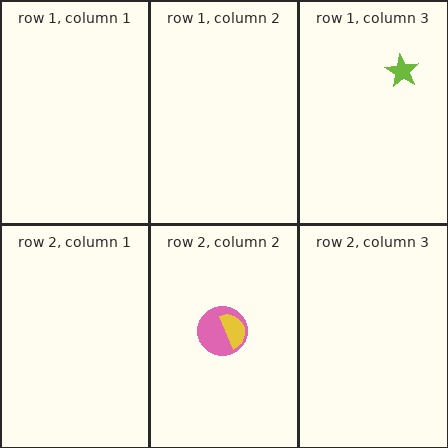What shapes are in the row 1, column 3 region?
The lime star.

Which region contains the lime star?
The row 1, column 3 region.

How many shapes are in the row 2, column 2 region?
2.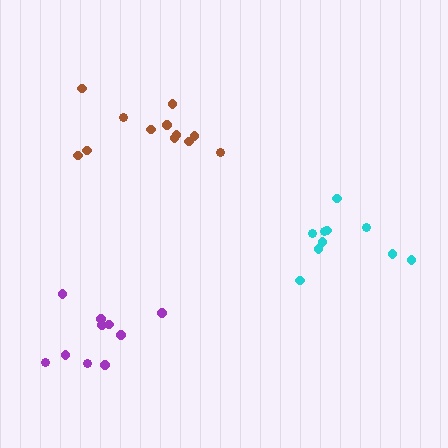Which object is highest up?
The brown cluster is topmost.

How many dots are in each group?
Group 1: 10 dots, Group 2: 12 dots, Group 3: 10 dots (32 total).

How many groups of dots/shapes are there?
There are 3 groups.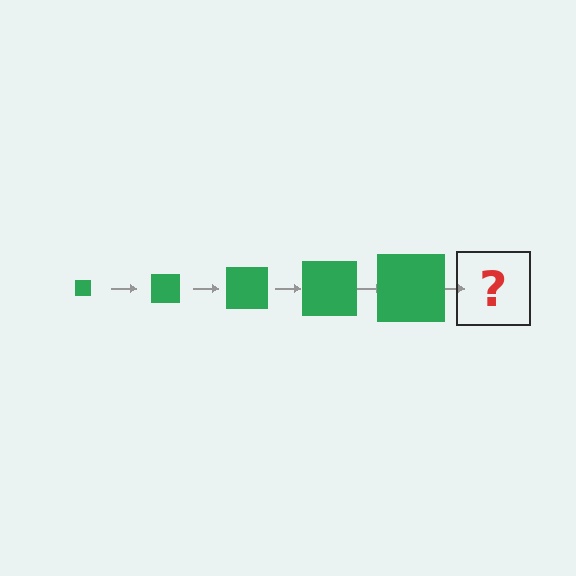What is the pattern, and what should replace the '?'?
The pattern is that the square gets progressively larger each step. The '?' should be a green square, larger than the previous one.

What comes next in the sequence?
The next element should be a green square, larger than the previous one.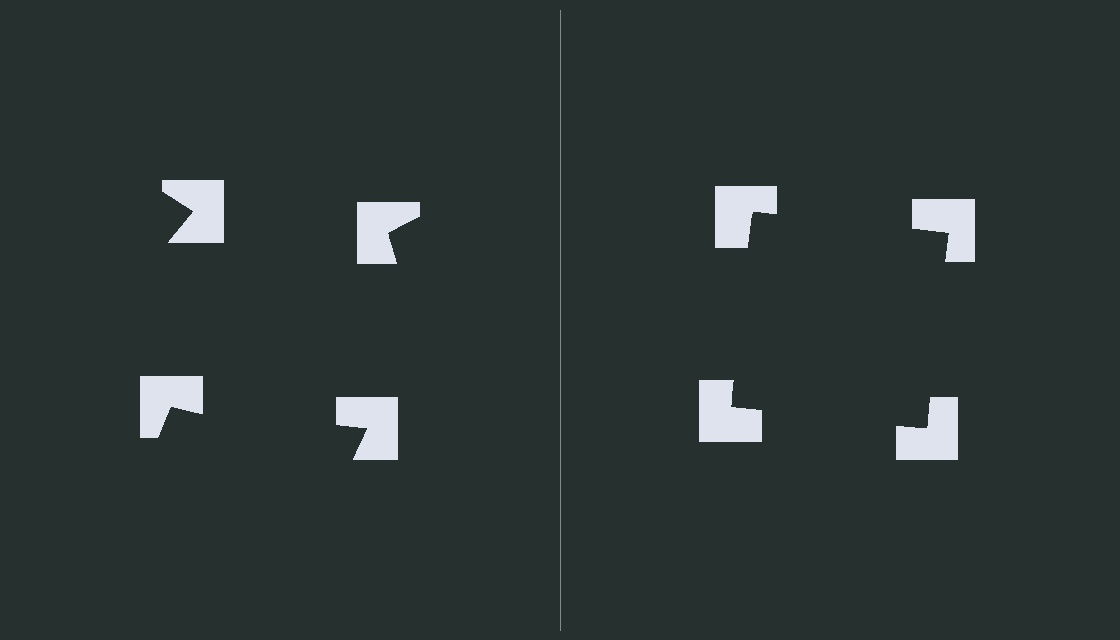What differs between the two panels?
The notched squares are positioned identically on both sides; only the wedge orientations differ. On the right they align to a square; on the left they are misaligned.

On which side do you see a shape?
An illusory square appears on the right side. On the left side the wedge cuts are rotated, so no coherent shape forms.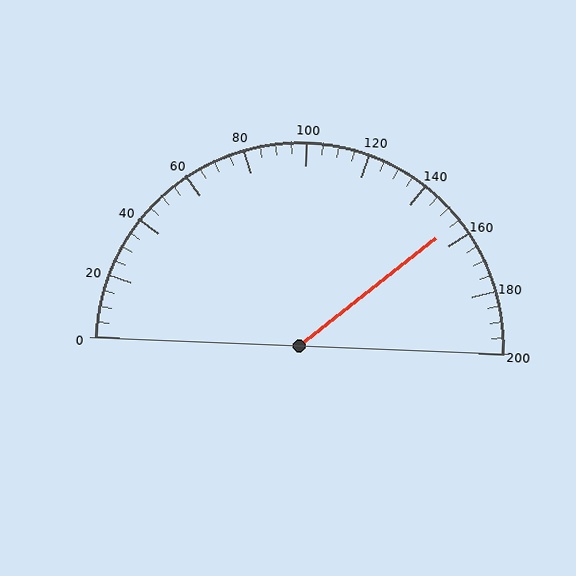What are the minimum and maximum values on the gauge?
The gauge ranges from 0 to 200.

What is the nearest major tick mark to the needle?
The nearest major tick mark is 160.